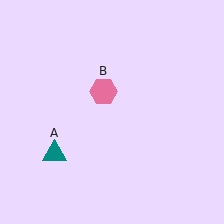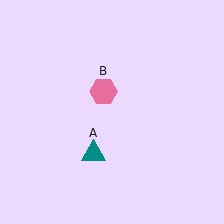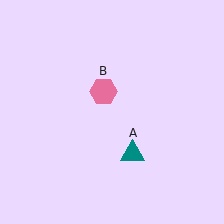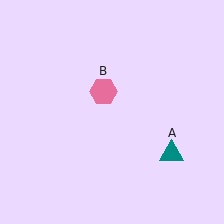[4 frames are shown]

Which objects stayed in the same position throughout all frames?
Pink hexagon (object B) remained stationary.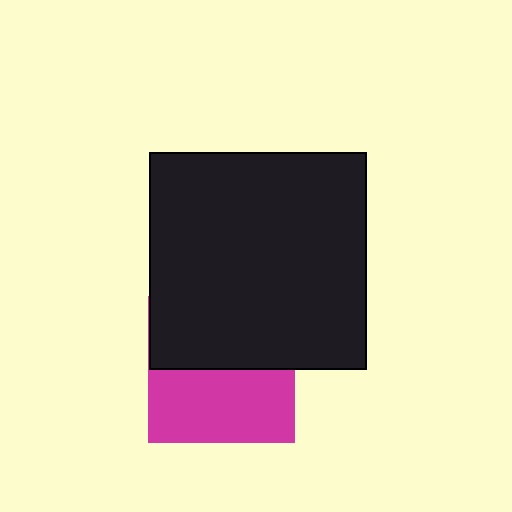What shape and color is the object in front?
The object in front is a black square.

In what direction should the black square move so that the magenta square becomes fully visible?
The black square should move up. That is the shortest direction to clear the overlap and leave the magenta square fully visible.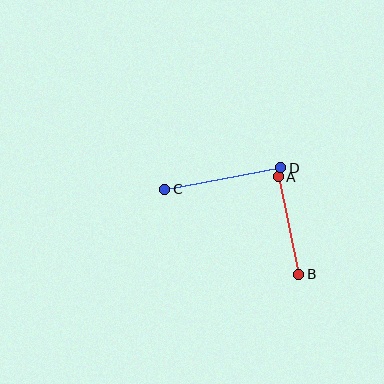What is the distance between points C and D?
The distance is approximately 118 pixels.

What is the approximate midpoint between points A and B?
The midpoint is at approximately (288, 225) pixels.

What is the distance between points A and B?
The distance is approximately 100 pixels.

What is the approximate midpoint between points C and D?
The midpoint is at approximately (223, 178) pixels.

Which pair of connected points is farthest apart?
Points C and D are farthest apart.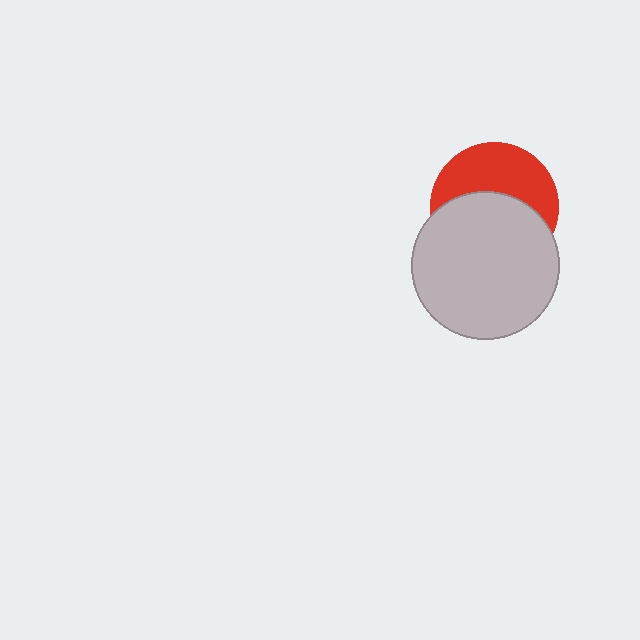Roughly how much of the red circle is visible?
About half of it is visible (roughly 46%).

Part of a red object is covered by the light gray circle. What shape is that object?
It is a circle.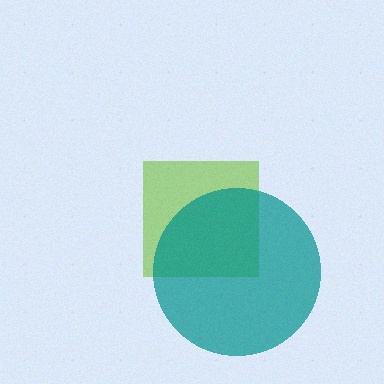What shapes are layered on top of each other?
The layered shapes are: a lime square, a teal circle.